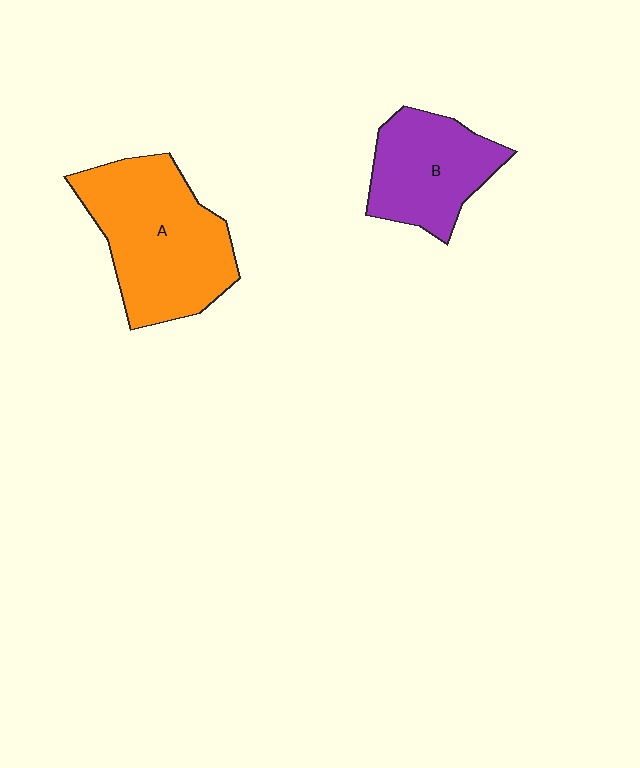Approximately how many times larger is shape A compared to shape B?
Approximately 1.5 times.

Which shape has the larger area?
Shape A (orange).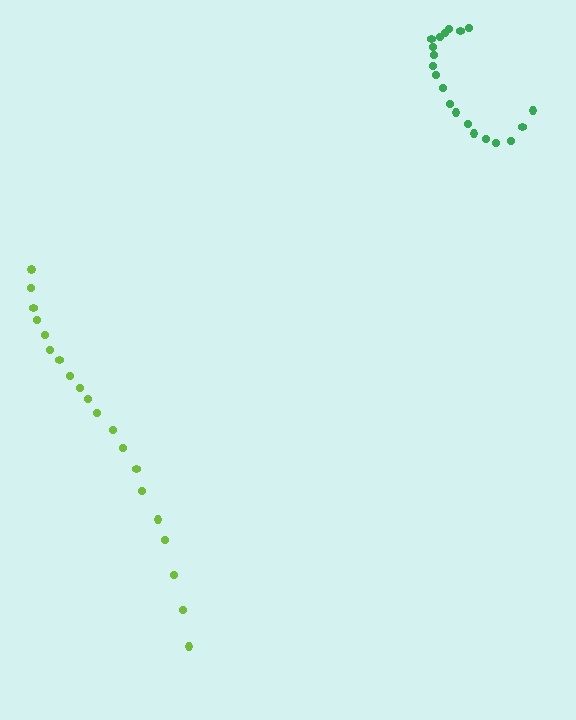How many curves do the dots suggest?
There are 2 distinct paths.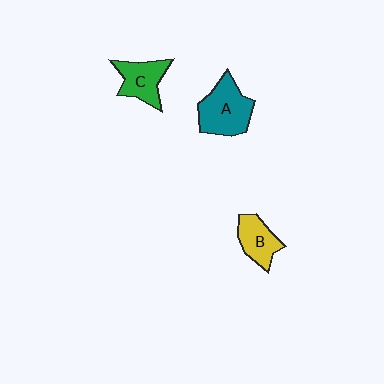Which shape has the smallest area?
Shape B (yellow).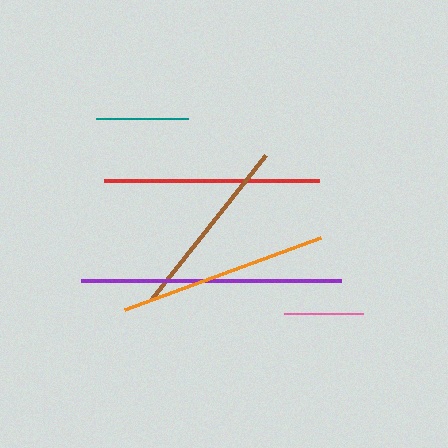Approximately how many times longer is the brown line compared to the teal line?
The brown line is approximately 2.0 times the length of the teal line.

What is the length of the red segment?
The red segment is approximately 216 pixels long.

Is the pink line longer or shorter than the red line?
The red line is longer than the pink line.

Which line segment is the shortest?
The pink line is the shortest at approximately 78 pixels.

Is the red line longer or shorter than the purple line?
The purple line is longer than the red line.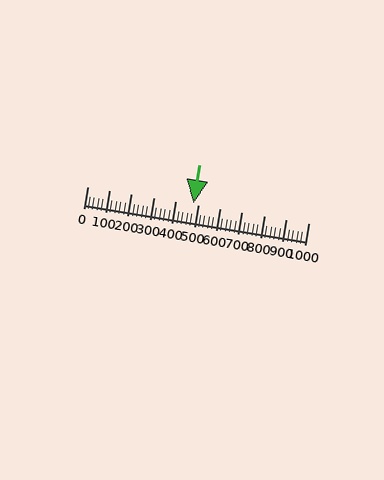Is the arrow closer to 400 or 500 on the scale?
The arrow is closer to 500.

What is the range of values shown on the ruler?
The ruler shows values from 0 to 1000.